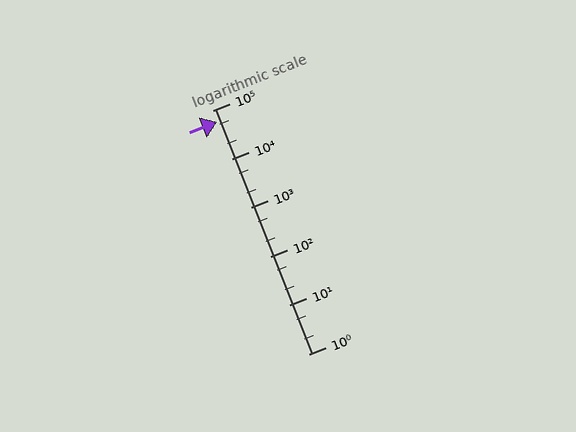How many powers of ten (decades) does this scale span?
The scale spans 5 decades, from 1 to 100000.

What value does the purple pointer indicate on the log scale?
The pointer indicates approximately 59000.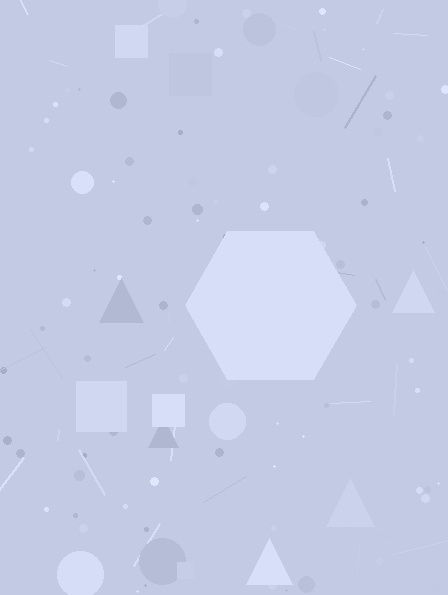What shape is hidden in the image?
A hexagon is hidden in the image.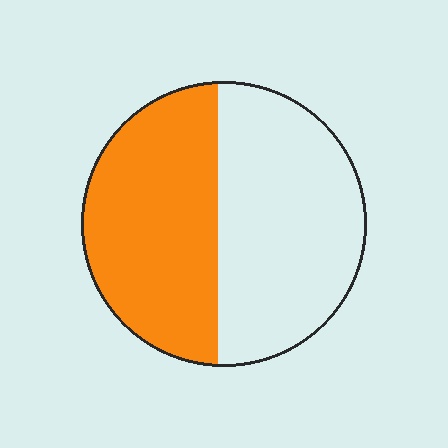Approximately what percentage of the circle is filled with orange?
Approximately 45%.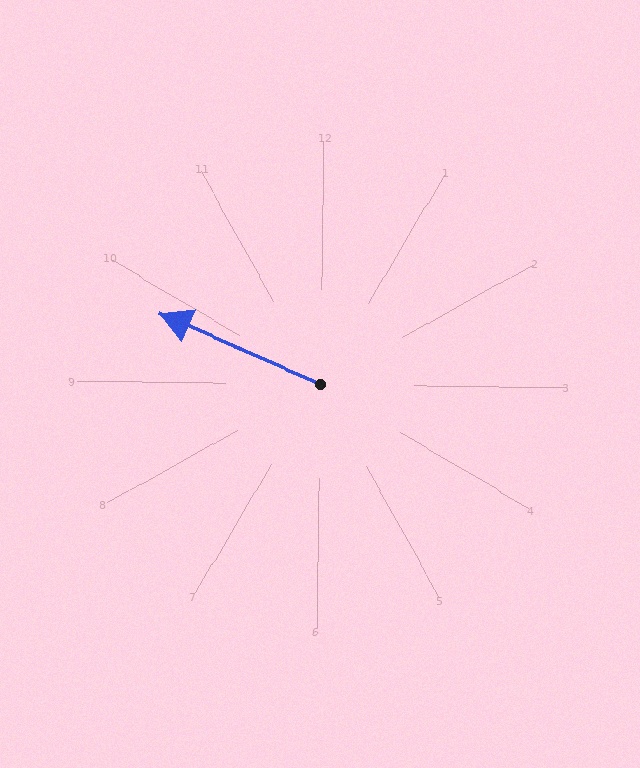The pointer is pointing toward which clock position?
Roughly 10 o'clock.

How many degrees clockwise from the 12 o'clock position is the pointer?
Approximately 293 degrees.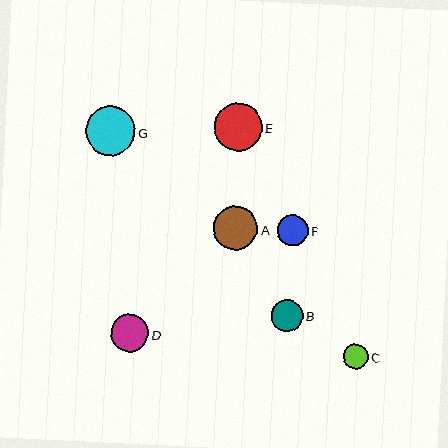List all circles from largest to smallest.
From largest to smallest: G, E, A, D, B, F, C.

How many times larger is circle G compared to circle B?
Circle G is approximately 1.6 times the size of circle B.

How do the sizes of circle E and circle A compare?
Circle E and circle A are approximately the same size.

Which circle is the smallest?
Circle C is the smallest with a size of approximately 25 pixels.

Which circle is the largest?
Circle G is the largest with a size of approximately 49 pixels.